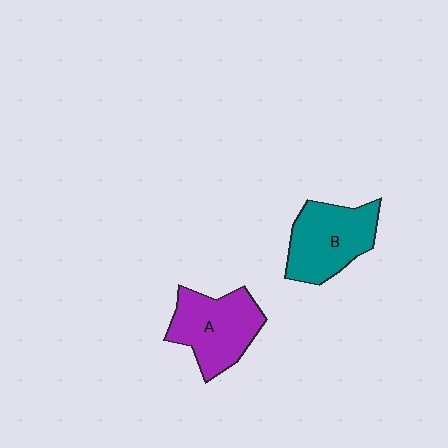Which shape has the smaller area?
Shape B (teal).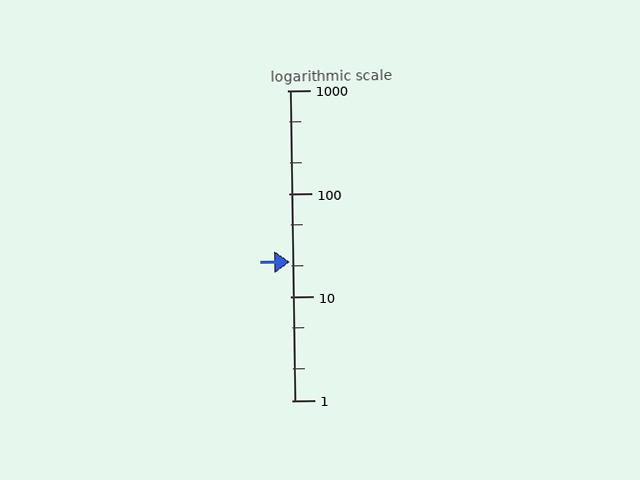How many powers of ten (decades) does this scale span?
The scale spans 3 decades, from 1 to 1000.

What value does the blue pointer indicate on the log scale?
The pointer indicates approximately 22.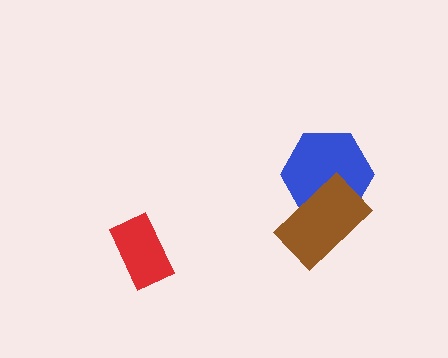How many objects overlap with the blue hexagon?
1 object overlaps with the blue hexagon.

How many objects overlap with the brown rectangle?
1 object overlaps with the brown rectangle.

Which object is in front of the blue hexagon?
The brown rectangle is in front of the blue hexagon.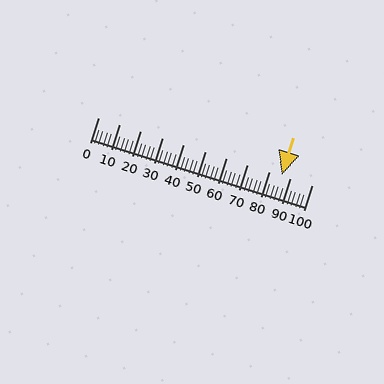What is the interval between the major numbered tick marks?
The major tick marks are spaced 10 units apart.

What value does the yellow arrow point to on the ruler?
The yellow arrow points to approximately 86.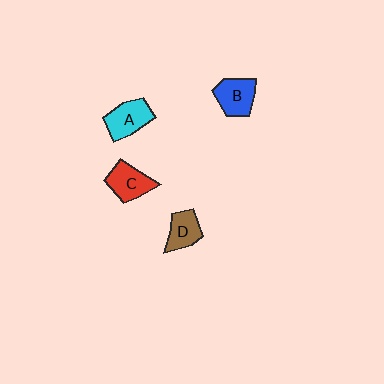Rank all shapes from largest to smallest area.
From largest to smallest: A (cyan), B (blue), C (red), D (brown).